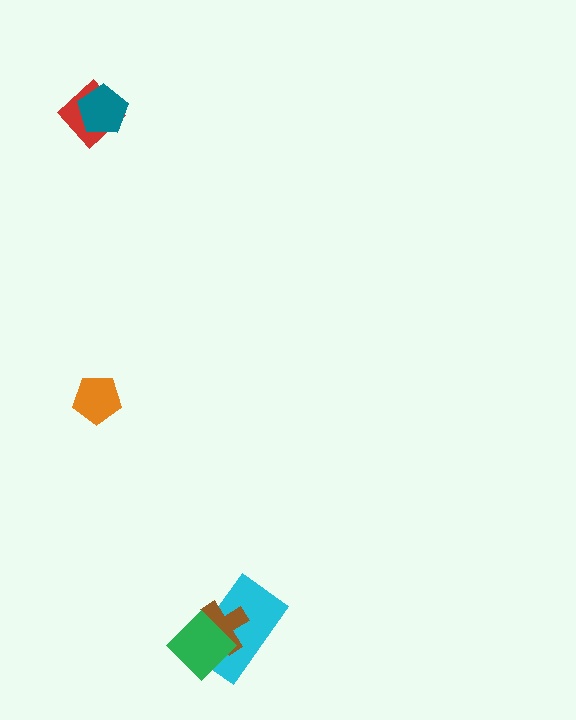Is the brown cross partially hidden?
Yes, it is partially covered by another shape.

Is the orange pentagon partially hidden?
No, no other shape covers it.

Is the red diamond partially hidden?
Yes, it is partially covered by another shape.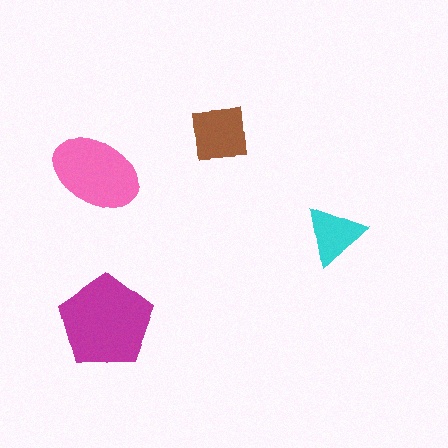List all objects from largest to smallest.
The magenta pentagon, the pink ellipse, the brown square, the cyan triangle.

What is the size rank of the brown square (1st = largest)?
3rd.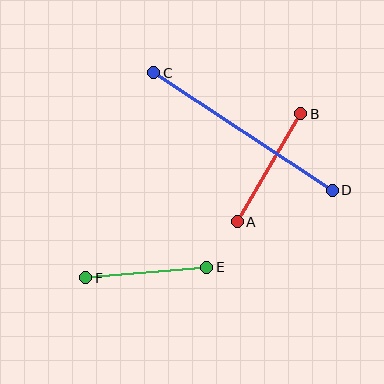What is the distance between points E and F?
The distance is approximately 122 pixels.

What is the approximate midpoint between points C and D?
The midpoint is at approximately (243, 132) pixels.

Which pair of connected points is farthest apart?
Points C and D are farthest apart.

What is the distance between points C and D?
The distance is approximately 214 pixels.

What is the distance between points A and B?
The distance is approximately 125 pixels.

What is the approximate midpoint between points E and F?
The midpoint is at approximately (146, 273) pixels.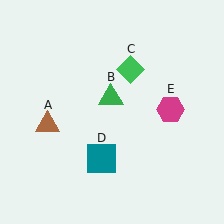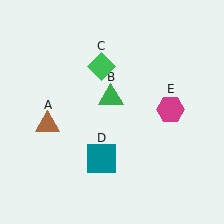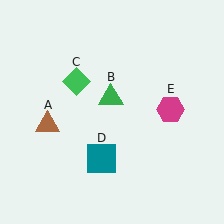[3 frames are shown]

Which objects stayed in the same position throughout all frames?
Brown triangle (object A) and green triangle (object B) and teal square (object D) and magenta hexagon (object E) remained stationary.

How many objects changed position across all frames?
1 object changed position: green diamond (object C).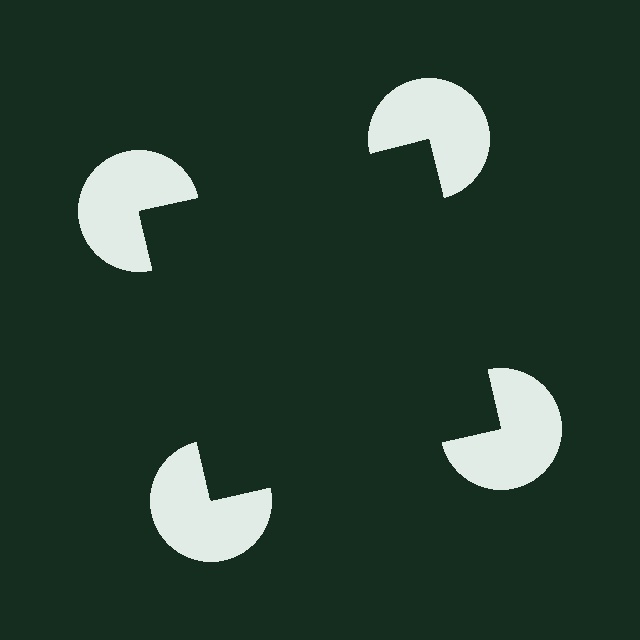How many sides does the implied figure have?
4 sides.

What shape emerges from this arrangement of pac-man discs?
An illusory square — its edges are inferred from the aligned wedge cuts in the pac-man discs, not physically drawn.